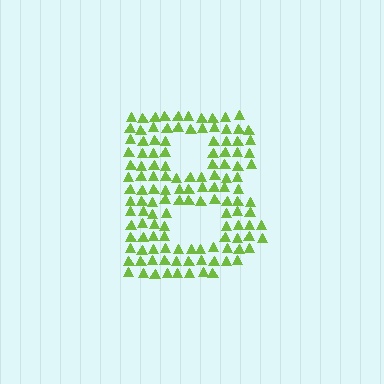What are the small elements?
The small elements are triangles.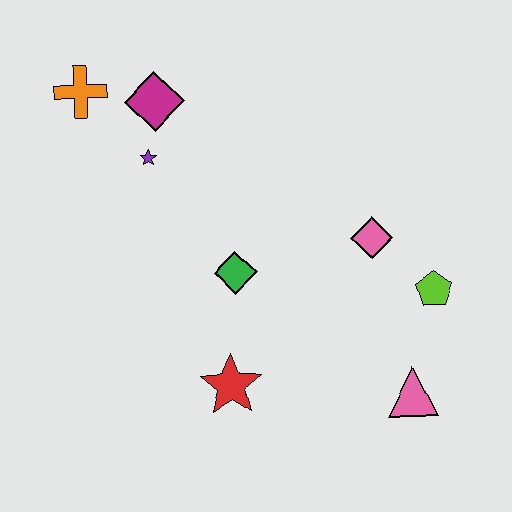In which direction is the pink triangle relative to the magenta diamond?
The pink triangle is below the magenta diamond.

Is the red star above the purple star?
No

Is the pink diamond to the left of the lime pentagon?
Yes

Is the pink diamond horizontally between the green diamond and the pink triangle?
Yes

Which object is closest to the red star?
The green diamond is closest to the red star.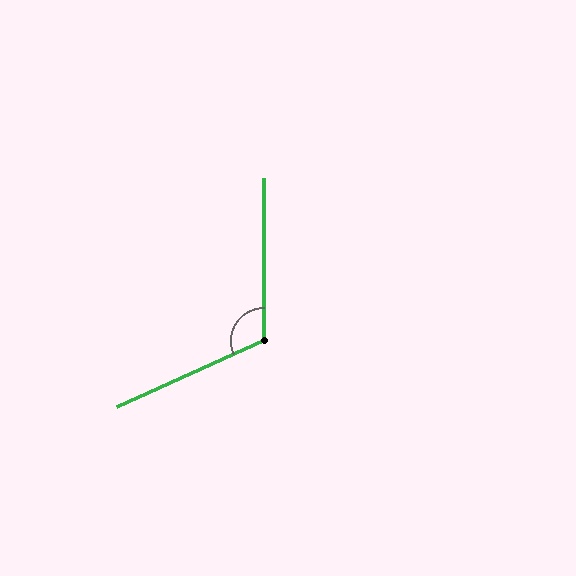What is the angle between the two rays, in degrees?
Approximately 114 degrees.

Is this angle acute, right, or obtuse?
It is obtuse.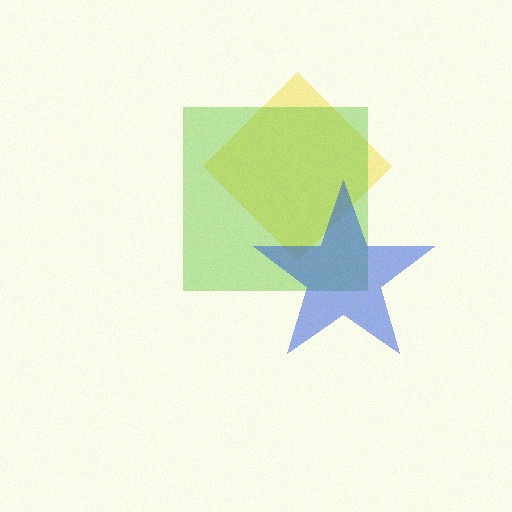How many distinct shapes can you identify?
There are 3 distinct shapes: a yellow diamond, a lime square, a blue star.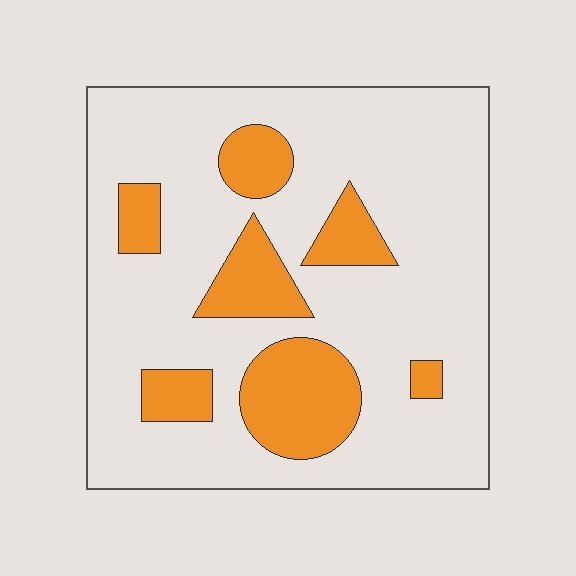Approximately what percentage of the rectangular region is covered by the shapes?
Approximately 20%.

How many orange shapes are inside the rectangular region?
7.